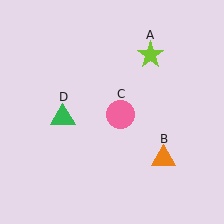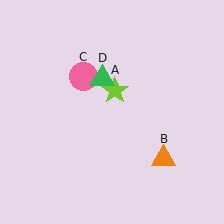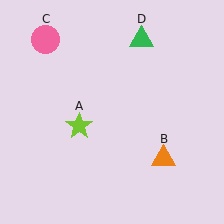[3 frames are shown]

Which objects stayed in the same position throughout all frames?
Orange triangle (object B) remained stationary.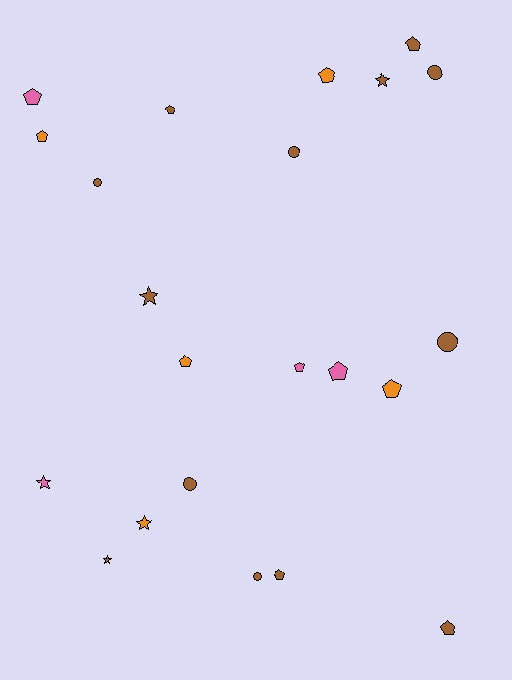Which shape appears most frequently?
Pentagon, with 11 objects.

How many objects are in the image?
There are 22 objects.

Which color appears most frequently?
Brown, with 13 objects.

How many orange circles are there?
There are no orange circles.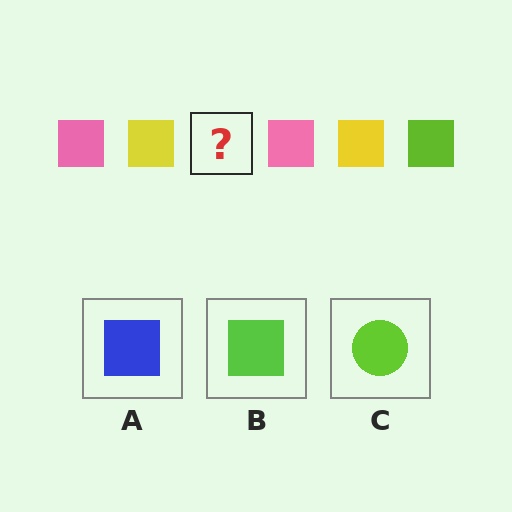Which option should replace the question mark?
Option B.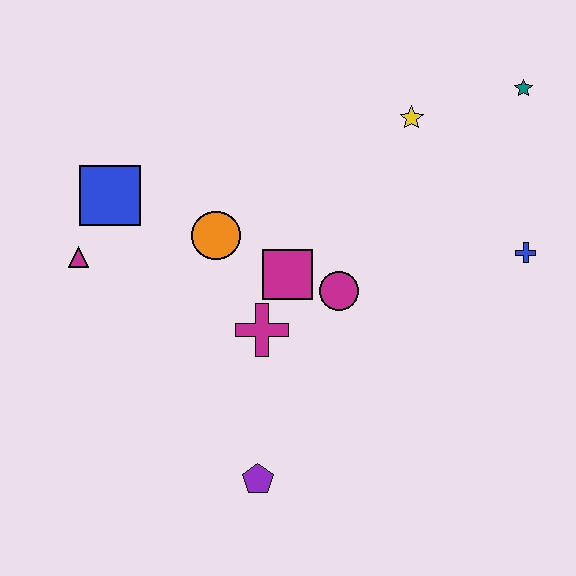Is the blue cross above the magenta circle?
Yes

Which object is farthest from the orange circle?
The teal star is farthest from the orange circle.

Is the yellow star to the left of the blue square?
No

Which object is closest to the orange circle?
The magenta square is closest to the orange circle.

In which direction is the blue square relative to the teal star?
The blue square is to the left of the teal star.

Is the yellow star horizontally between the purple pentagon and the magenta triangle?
No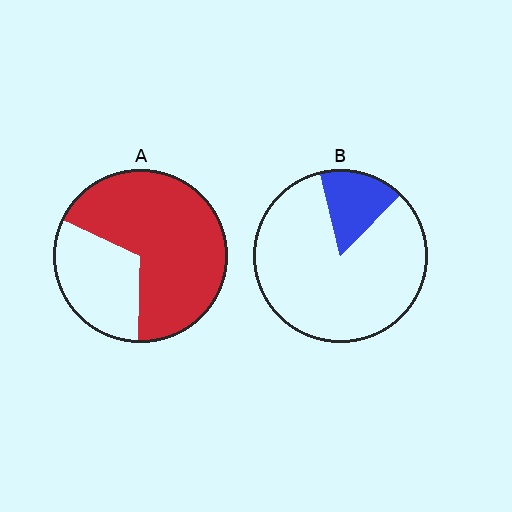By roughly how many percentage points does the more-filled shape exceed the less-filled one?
By roughly 50 percentage points (A over B).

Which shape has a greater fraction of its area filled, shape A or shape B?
Shape A.